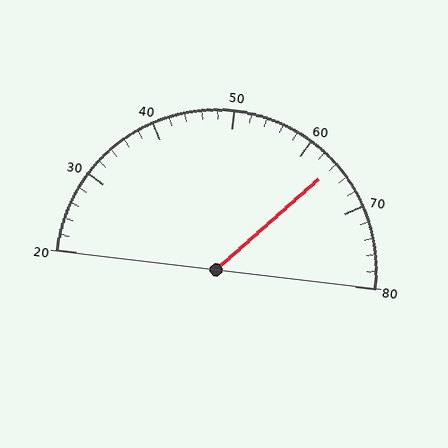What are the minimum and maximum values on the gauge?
The gauge ranges from 20 to 80.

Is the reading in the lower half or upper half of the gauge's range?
The reading is in the upper half of the range (20 to 80).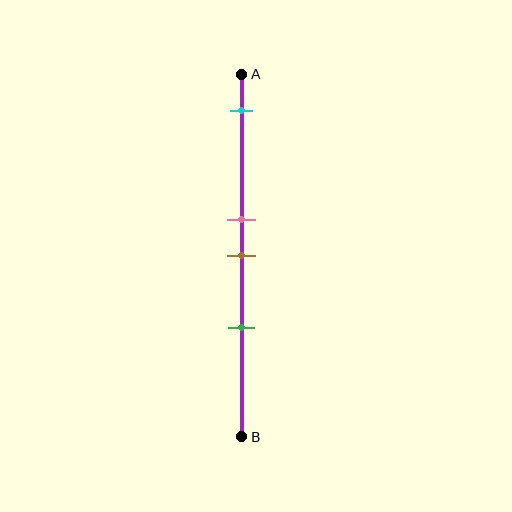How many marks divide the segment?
There are 4 marks dividing the segment.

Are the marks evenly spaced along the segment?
No, the marks are not evenly spaced.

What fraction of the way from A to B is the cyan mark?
The cyan mark is approximately 10% (0.1) of the way from A to B.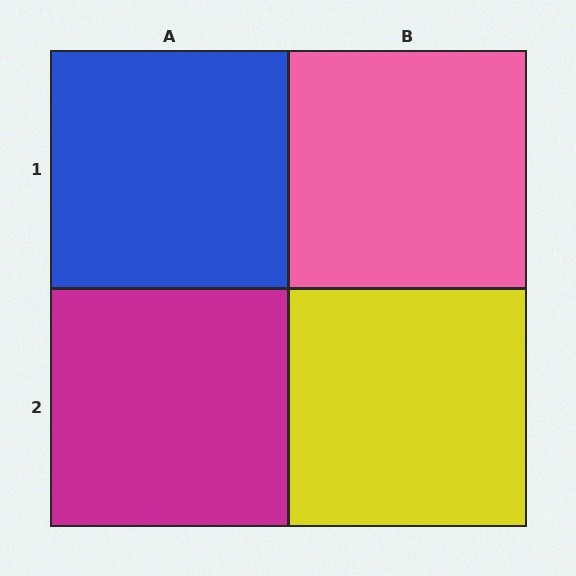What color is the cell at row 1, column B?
Pink.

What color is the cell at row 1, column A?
Blue.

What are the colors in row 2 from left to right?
Magenta, yellow.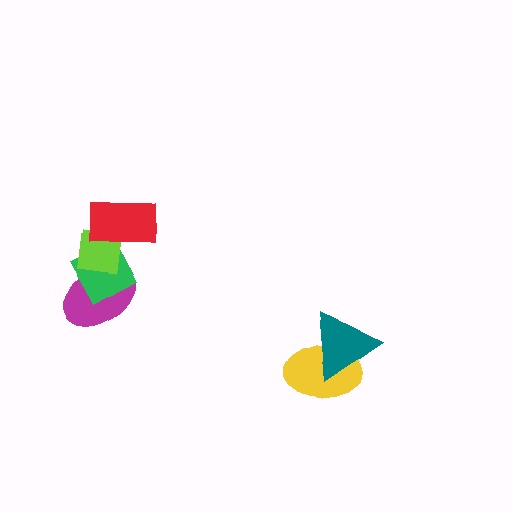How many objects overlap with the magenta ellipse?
2 objects overlap with the magenta ellipse.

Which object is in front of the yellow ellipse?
The teal triangle is in front of the yellow ellipse.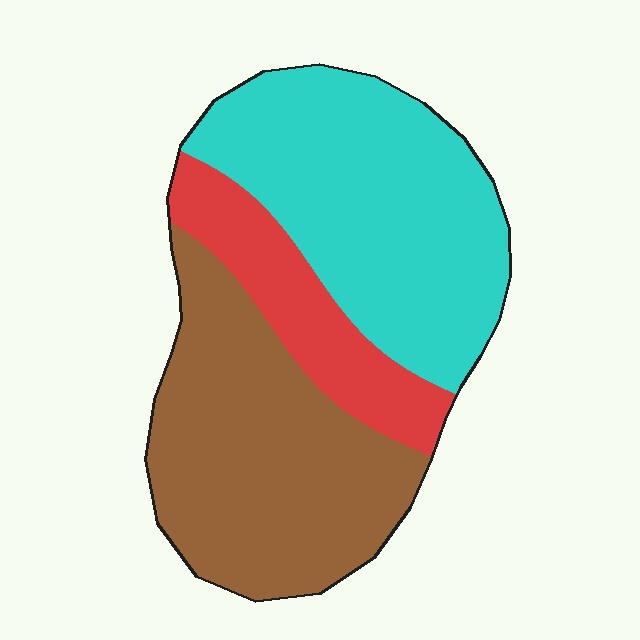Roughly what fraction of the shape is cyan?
Cyan covers 42% of the shape.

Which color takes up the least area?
Red, at roughly 15%.